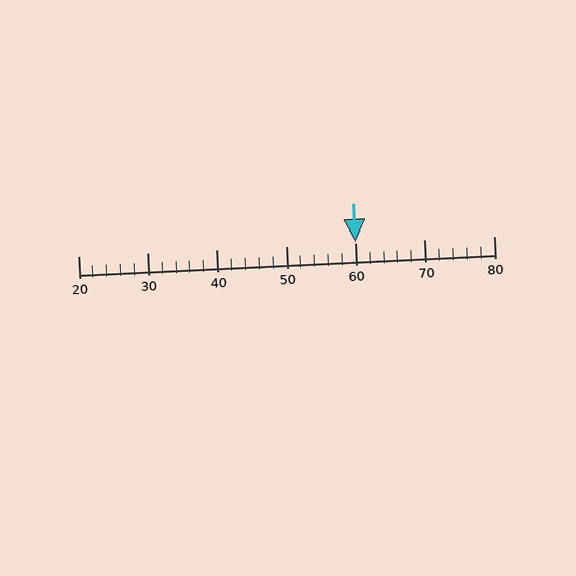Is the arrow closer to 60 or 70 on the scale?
The arrow is closer to 60.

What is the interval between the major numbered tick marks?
The major tick marks are spaced 10 units apart.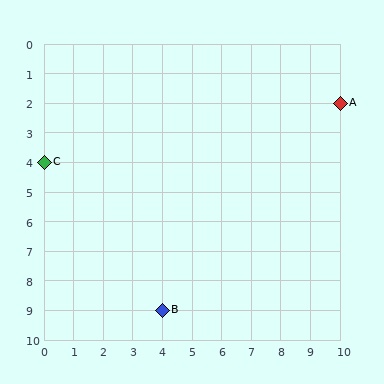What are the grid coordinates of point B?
Point B is at grid coordinates (4, 9).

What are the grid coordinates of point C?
Point C is at grid coordinates (0, 4).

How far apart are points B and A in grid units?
Points B and A are 6 columns and 7 rows apart (about 9.2 grid units diagonally).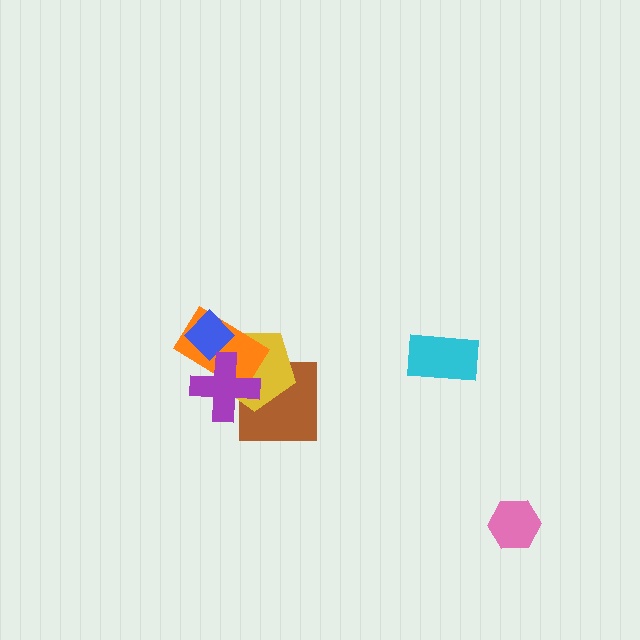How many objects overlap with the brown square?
2 objects overlap with the brown square.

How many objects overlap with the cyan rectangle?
0 objects overlap with the cyan rectangle.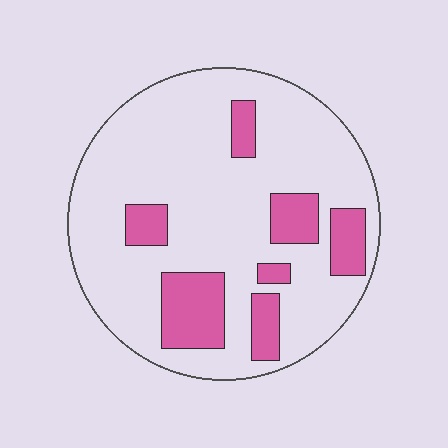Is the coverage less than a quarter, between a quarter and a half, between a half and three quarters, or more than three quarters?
Less than a quarter.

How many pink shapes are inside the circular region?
7.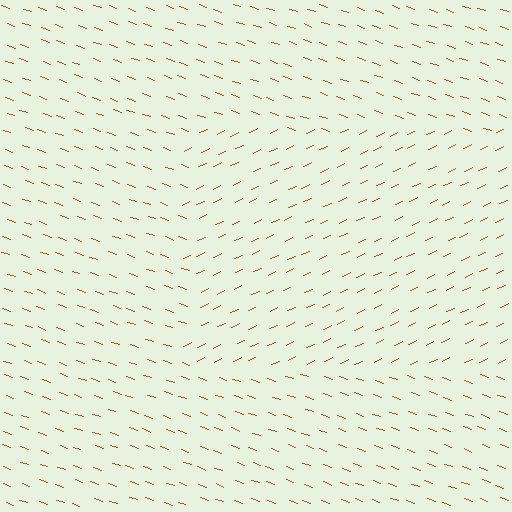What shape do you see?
I see a rectangle.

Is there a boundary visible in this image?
Yes, there is a texture boundary formed by a change in line orientation.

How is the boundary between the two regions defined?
The boundary is defined purely by a change in line orientation (approximately 45 degrees difference). All lines are the same color and thickness.